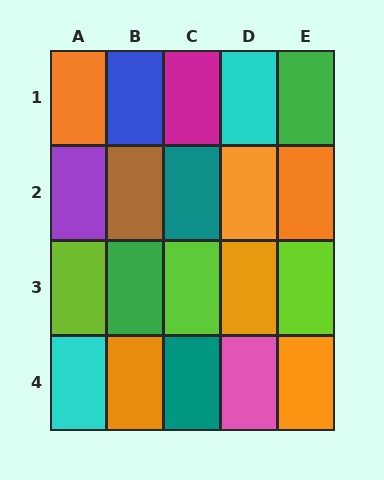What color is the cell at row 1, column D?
Cyan.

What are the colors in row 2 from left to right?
Purple, brown, teal, orange, orange.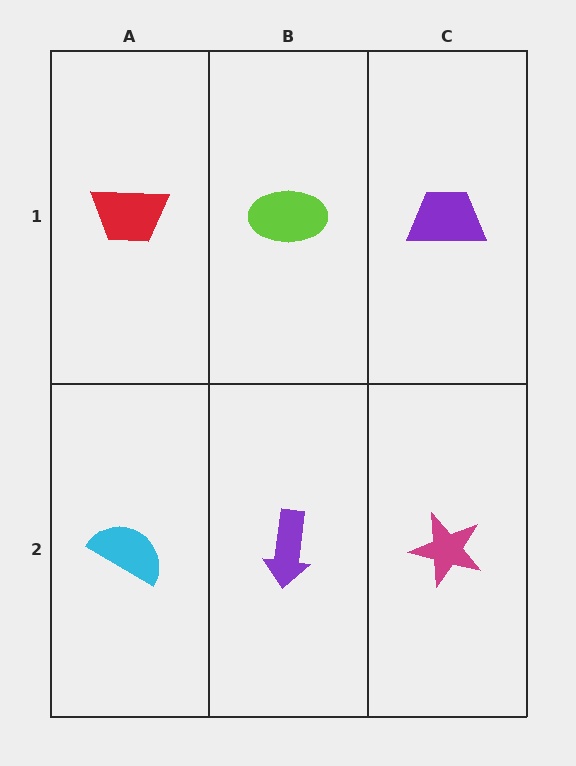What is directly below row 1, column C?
A magenta star.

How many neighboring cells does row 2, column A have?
2.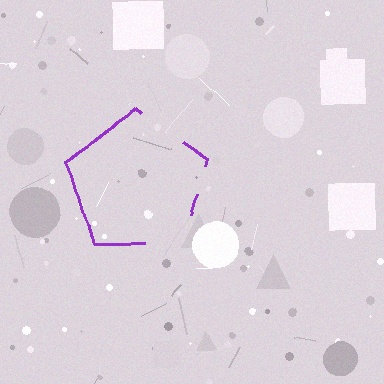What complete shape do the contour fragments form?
The contour fragments form a pentagon.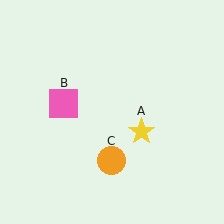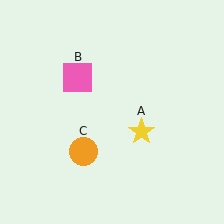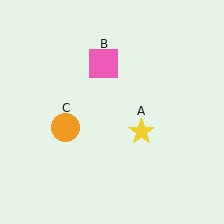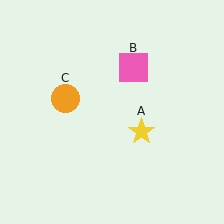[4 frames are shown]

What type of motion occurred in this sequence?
The pink square (object B), orange circle (object C) rotated clockwise around the center of the scene.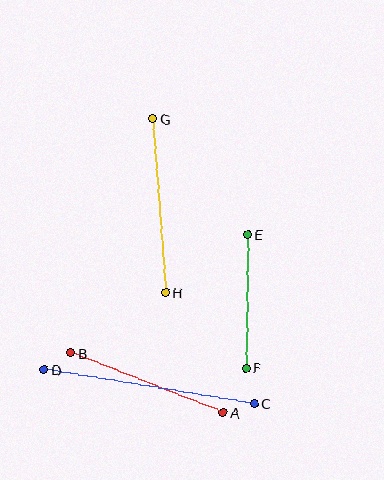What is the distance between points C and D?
The distance is approximately 213 pixels.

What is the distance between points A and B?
The distance is approximately 163 pixels.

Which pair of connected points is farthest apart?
Points C and D are farthest apart.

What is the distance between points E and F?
The distance is approximately 134 pixels.